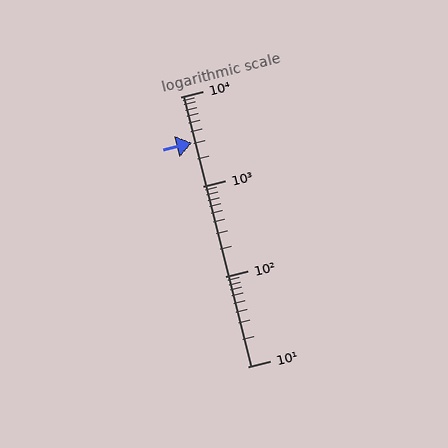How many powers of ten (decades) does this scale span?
The scale spans 3 decades, from 10 to 10000.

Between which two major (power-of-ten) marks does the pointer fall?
The pointer is between 1000 and 10000.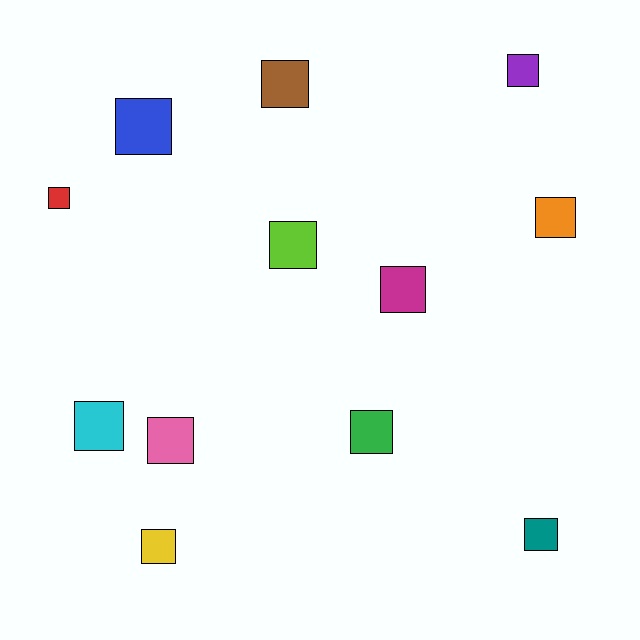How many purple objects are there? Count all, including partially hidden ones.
There is 1 purple object.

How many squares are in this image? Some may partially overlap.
There are 12 squares.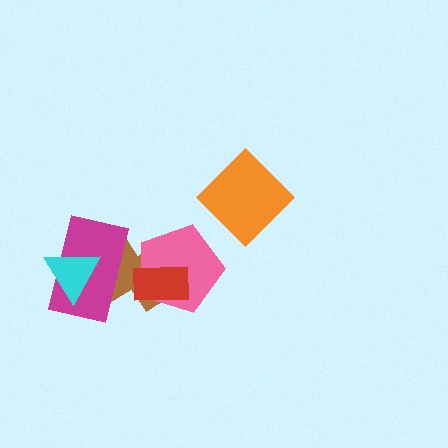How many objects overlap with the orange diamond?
0 objects overlap with the orange diamond.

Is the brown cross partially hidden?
Yes, it is partially covered by another shape.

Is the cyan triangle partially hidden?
No, no other shape covers it.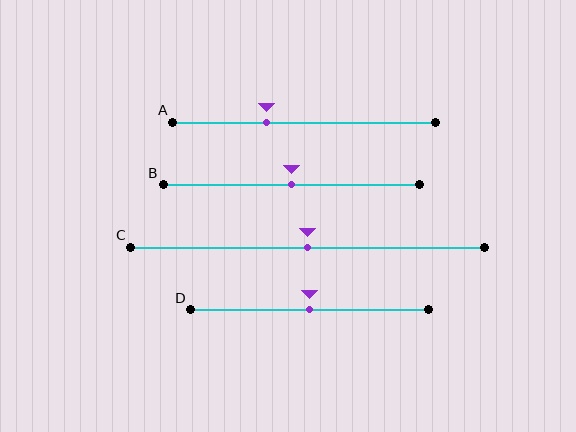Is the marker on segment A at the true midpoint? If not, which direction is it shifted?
No, the marker on segment A is shifted to the left by about 14% of the segment length.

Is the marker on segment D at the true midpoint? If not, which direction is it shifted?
Yes, the marker on segment D is at the true midpoint.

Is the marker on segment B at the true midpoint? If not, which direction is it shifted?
Yes, the marker on segment B is at the true midpoint.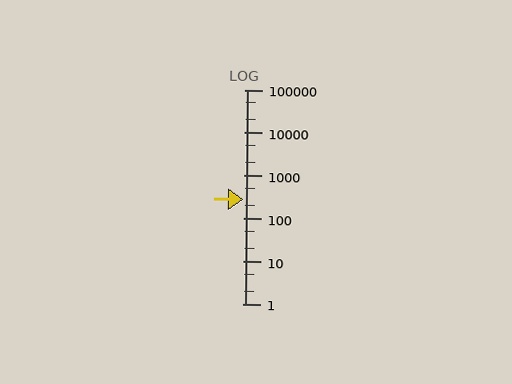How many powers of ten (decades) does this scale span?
The scale spans 5 decades, from 1 to 100000.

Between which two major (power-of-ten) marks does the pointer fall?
The pointer is between 100 and 1000.